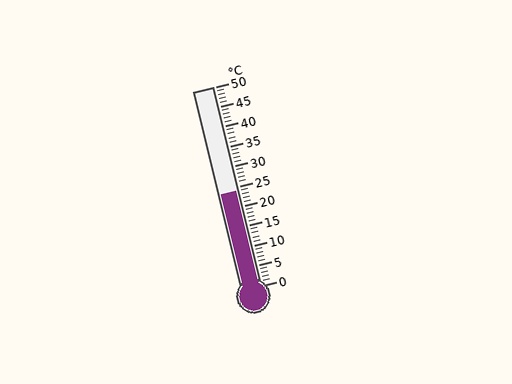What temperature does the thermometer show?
The thermometer shows approximately 24°C.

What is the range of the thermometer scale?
The thermometer scale ranges from 0°C to 50°C.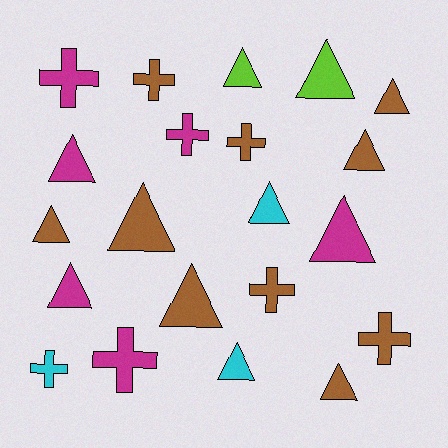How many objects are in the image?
There are 21 objects.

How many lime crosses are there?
There are no lime crosses.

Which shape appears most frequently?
Triangle, with 13 objects.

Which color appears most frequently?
Brown, with 10 objects.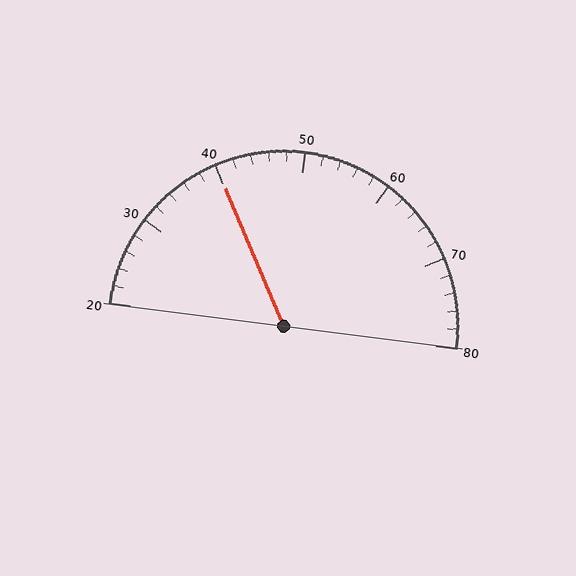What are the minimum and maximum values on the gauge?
The gauge ranges from 20 to 80.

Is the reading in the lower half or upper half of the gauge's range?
The reading is in the lower half of the range (20 to 80).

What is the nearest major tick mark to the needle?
The nearest major tick mark is 40.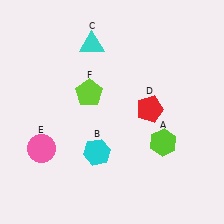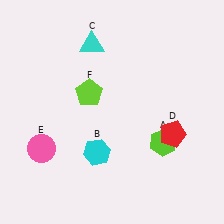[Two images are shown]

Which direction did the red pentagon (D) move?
The red pentagon (D) moved down.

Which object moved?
The red pentagon (D) moved down.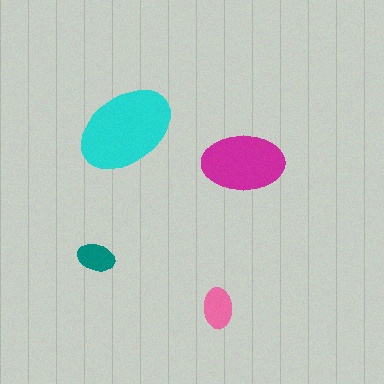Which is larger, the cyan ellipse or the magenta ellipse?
The cyan one.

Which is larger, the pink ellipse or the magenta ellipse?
The magenta one.